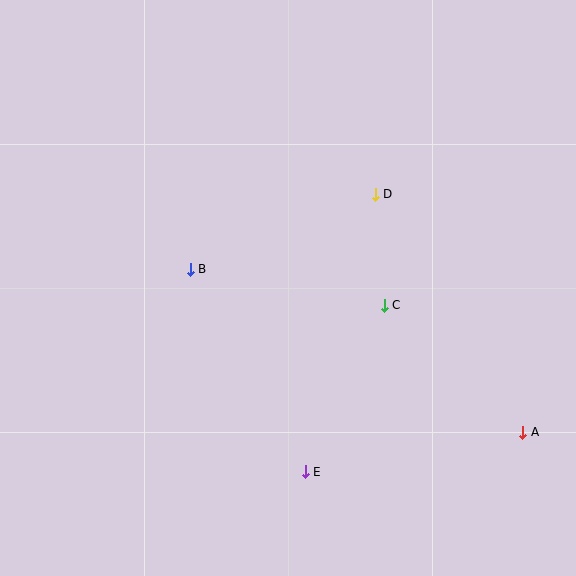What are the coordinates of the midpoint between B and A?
The midpoint between B and A is at (356, 351).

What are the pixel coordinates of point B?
Point B is at (190, 269).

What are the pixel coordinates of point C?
Point C is at (384, 305).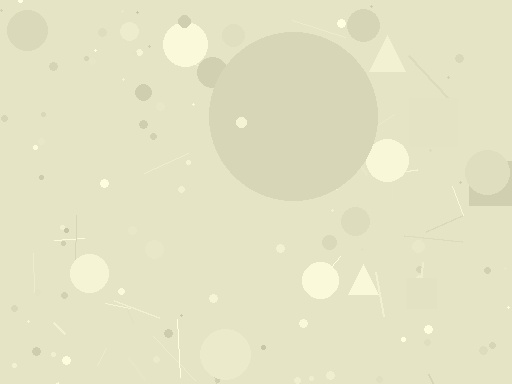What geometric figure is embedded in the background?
A circle is embedded in the background.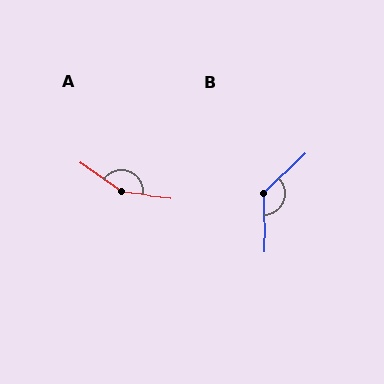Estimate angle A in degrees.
Approximately 151 degrees.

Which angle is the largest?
A, at approximately 151 degrees.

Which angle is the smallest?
B, at approximately 132 degrees.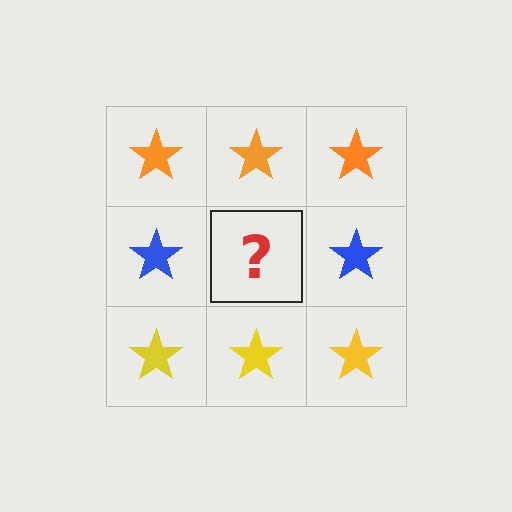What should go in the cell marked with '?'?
The missing cell should contain a blue star.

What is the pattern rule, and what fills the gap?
The rule is that each row has a consistent color. The gap should be filled with a blue star.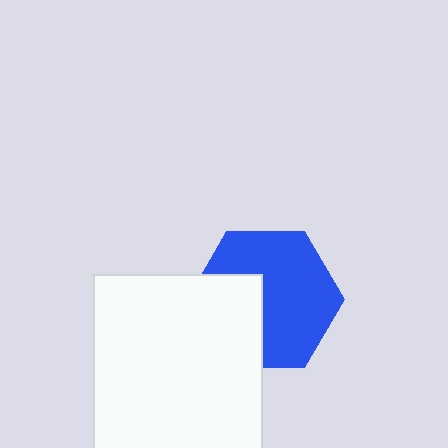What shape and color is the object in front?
The object in front is a white rectangle.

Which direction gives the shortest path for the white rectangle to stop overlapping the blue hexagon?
Moving left gives the shortest separation.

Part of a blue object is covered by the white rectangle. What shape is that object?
It is a hexagon.